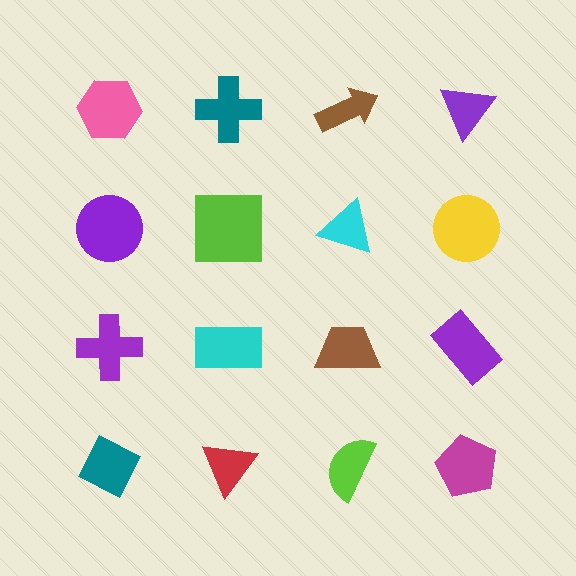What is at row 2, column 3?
A cyan triangle.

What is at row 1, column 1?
A pink hexagon.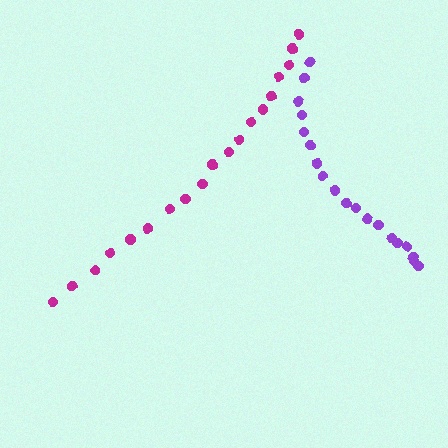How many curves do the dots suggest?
There are 2 distinct paths.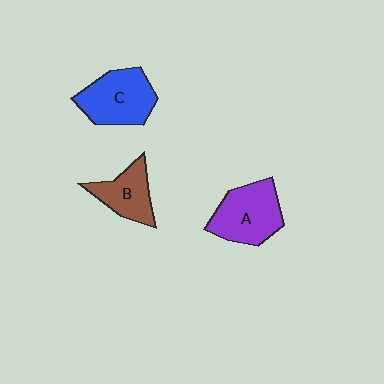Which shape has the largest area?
Shape A (purple).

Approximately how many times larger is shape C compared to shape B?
Approximately 1.4 times.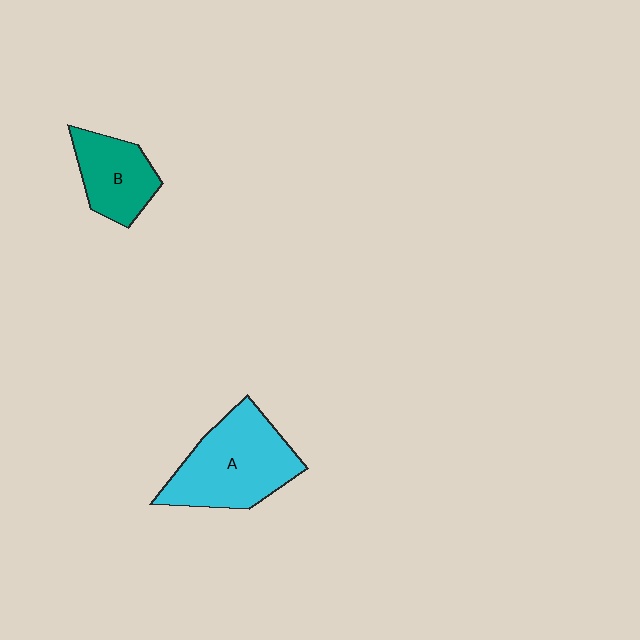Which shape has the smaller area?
Shape B (teal).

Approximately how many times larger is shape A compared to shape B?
Approximately 1.7 times.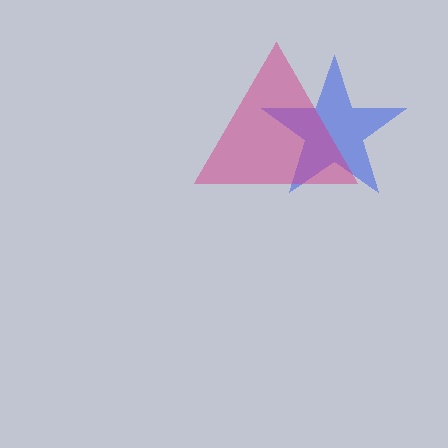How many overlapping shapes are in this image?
There are 2 overlapping shapes in the image.